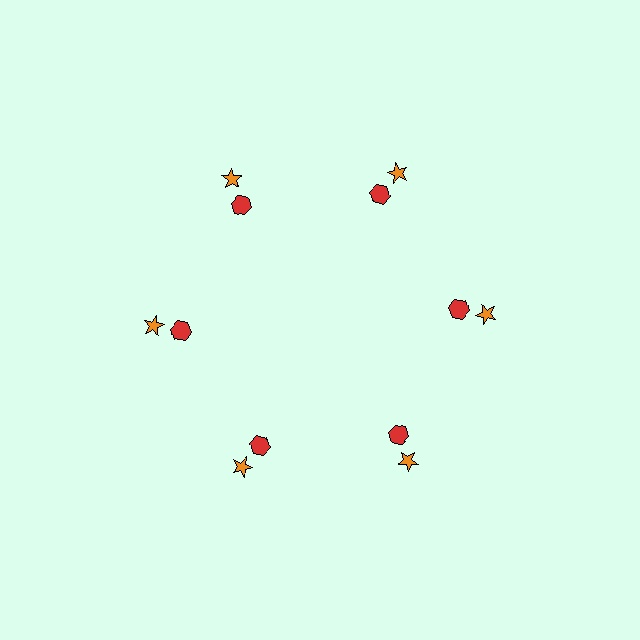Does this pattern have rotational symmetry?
Yes, this pattern has 6-fold rotational symmetry. It looks the same after rotating 60 degrees around the center.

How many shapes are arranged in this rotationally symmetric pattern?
There are 12 shapes, arranged in 6 groups of 2.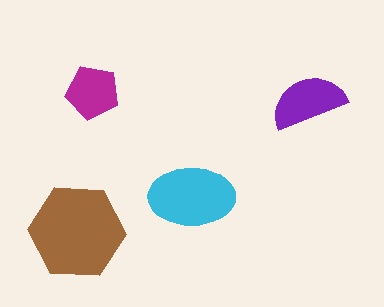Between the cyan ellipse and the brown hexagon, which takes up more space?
The brown hexagon.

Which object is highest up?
The magenta pentagon is topmost.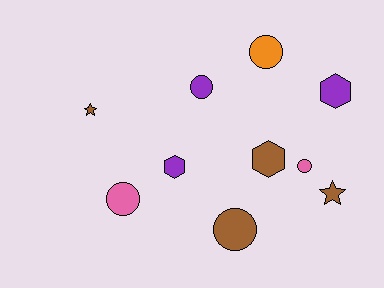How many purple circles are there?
There is 1 purple circle.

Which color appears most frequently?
Brown, with 4 objects.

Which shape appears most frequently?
Circle, with 5 objects.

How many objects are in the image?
There are 10 objects.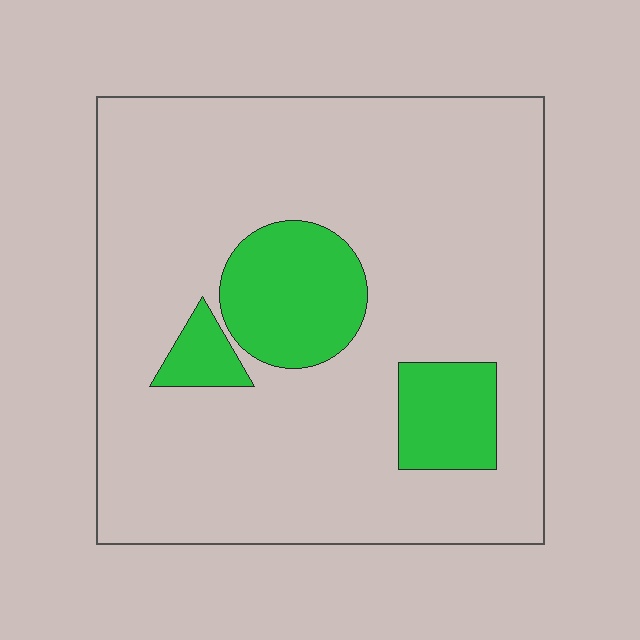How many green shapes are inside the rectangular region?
3.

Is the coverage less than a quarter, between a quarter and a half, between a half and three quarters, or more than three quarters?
Less than a quarter.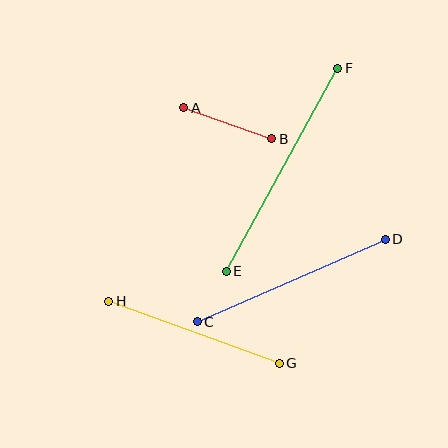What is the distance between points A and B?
The distance is approximately 93 pixels.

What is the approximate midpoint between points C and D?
The midpoint is at approximately (291, 280) pixels.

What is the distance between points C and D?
The distance is approximately 205 pixels.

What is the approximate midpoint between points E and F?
The midpoint is at approximately (282, 170) pixels.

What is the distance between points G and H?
The distance is approximately 181 pixels.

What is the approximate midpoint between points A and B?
The midpoint is at approximately (228, 123) pixels.